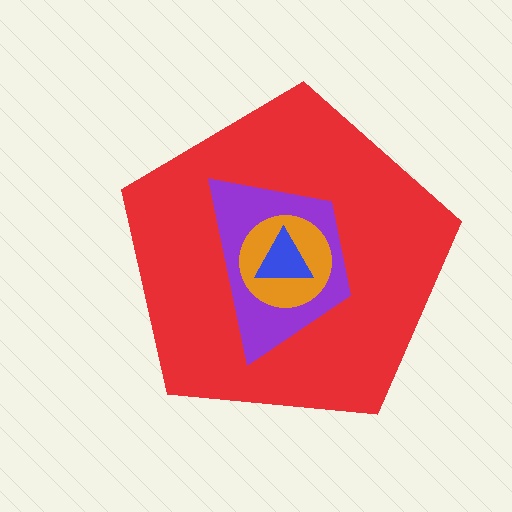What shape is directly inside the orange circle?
The blue triangle.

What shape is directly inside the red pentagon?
The purple trapezoid.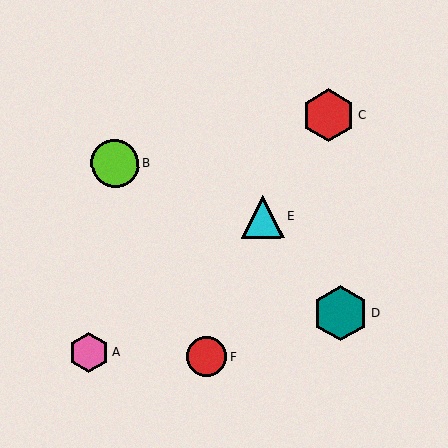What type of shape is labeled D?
Shape D is a teal hexagon.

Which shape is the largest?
The teal hexagon (labeled D) is the largest.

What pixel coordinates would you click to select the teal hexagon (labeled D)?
Click at (340, 313) to select the teal hexagon D.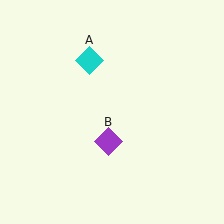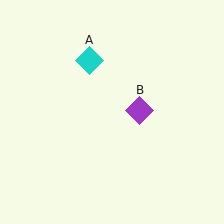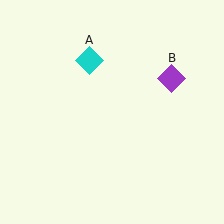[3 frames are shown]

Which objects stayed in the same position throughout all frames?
Cyan diamond (object A) remained stationary.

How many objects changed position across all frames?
1 object changed position: purple diamond (object B).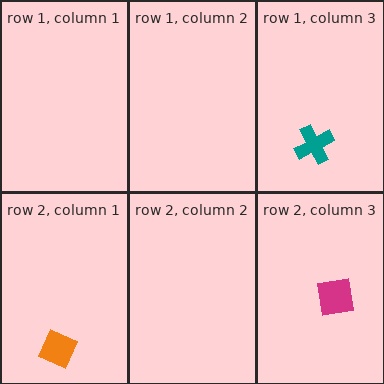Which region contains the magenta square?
The row 2, column 3 region.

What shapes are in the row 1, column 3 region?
The teal cross.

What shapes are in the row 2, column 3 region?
The magenta square.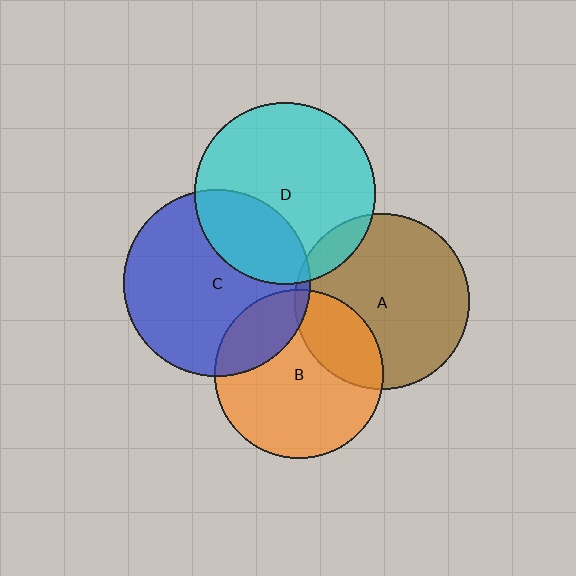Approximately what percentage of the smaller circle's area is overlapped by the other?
Approximately 5%.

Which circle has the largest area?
Circle C (blue).